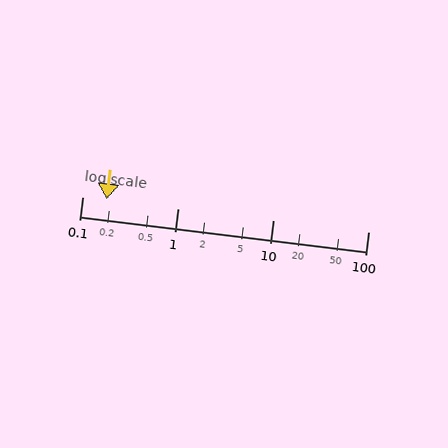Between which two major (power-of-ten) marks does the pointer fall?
The pointer is between 0.1 and 1.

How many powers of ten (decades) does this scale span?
The scale spans 3 decades, from 0.1 to 100.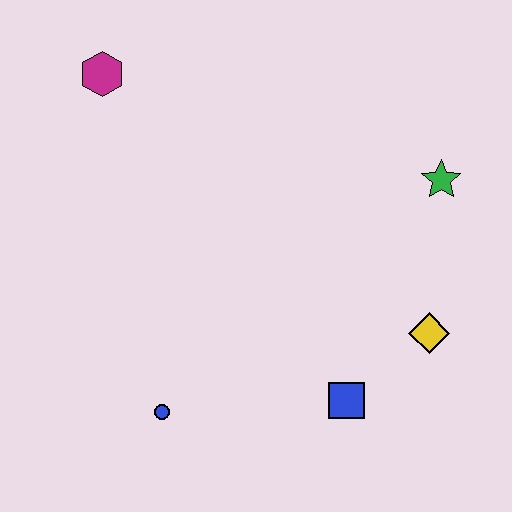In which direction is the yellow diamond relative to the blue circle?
The yellow diamond is to the right of the blue circle.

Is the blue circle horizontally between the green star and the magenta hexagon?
Yes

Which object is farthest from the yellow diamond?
The magenta hexagon is farthest from the yellow diamond.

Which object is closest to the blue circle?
The blue square is closest to the blue circle.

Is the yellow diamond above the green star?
No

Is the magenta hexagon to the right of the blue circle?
No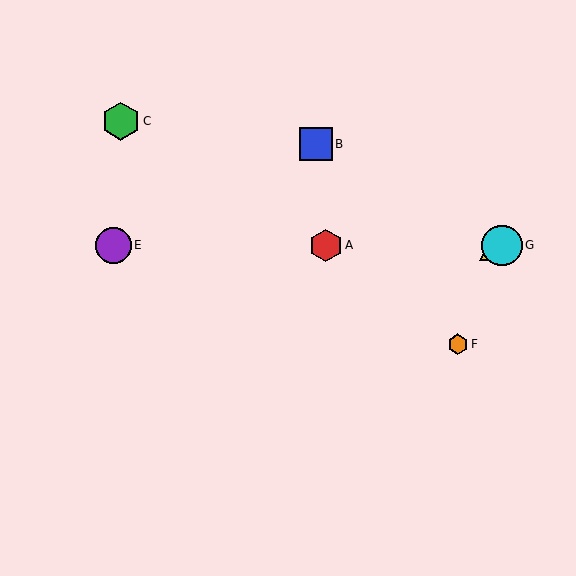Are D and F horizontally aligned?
No, D is at y≈245 and F is at y≈344.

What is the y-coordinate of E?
Object E is at y≈245.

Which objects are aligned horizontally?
Objects A, D, E, G are aligned horizontally.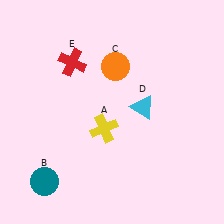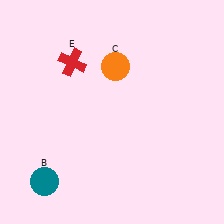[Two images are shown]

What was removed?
The cyan triangle (D), the yellow cross (A) were removed in Image 2.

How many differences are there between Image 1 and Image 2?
There are 2 differences between the two images.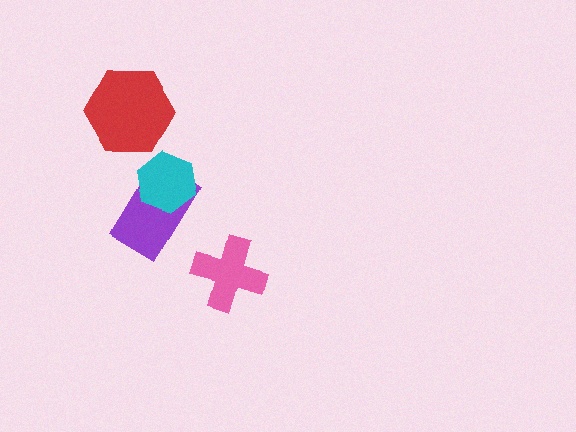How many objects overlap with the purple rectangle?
1 object overlaps with the purple rectangle.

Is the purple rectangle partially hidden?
Yes, it is partially covered by another shape.